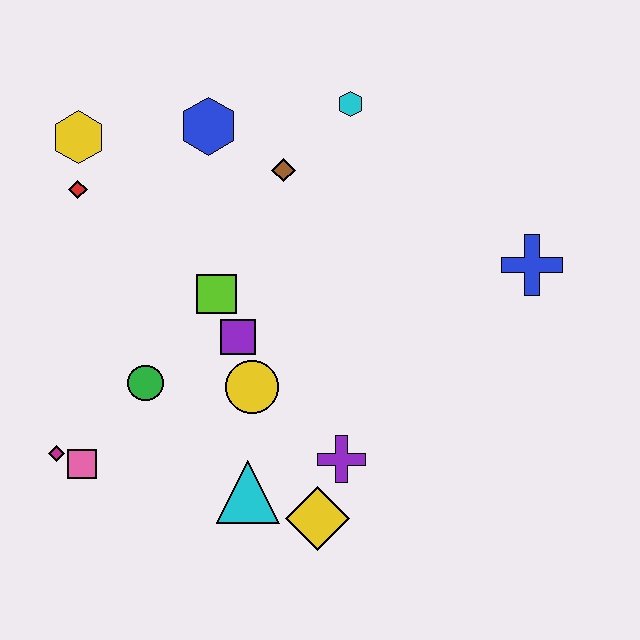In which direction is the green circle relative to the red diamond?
The green circle is below the red diamond.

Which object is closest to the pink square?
The magenta diamond is closest to the pink square.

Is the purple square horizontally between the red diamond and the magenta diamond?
No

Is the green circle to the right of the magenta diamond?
Yes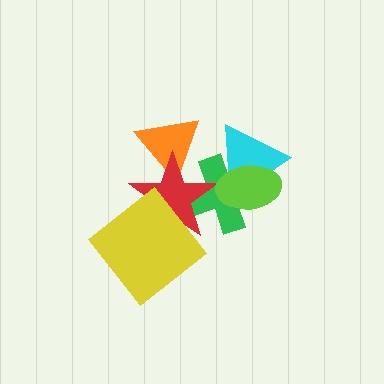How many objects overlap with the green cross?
3 objects overlap with the green cross.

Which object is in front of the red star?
The yellow diamond is in front of the red star.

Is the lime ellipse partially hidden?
No, no other shape covers it.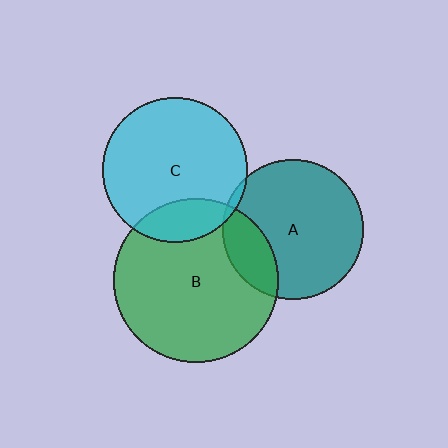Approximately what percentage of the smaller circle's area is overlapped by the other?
Approximately 20%.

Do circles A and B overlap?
Yes.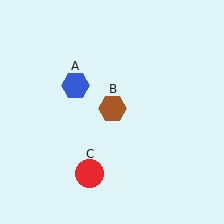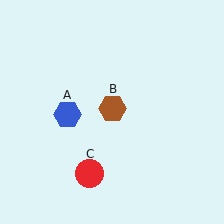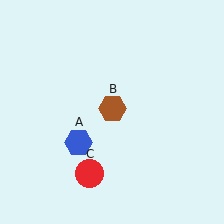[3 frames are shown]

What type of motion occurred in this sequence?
The blue hexagon (object A) rotated counterclockwise around the center of the scene.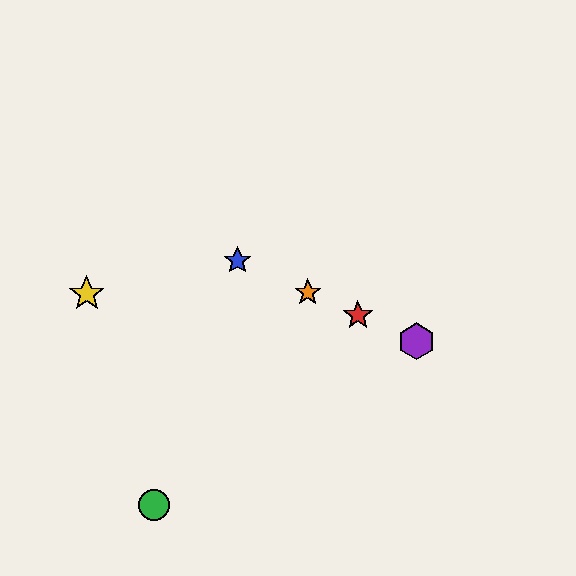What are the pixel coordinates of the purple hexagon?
The purple hexagon is at (416, 341).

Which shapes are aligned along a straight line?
The red star, the blue star, the purple hexagon, the orange star are aligned along a straight line.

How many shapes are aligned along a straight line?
4 shapes (the red star, the blue star, the purple hexagon, the orange star) are aligned along a straight line.